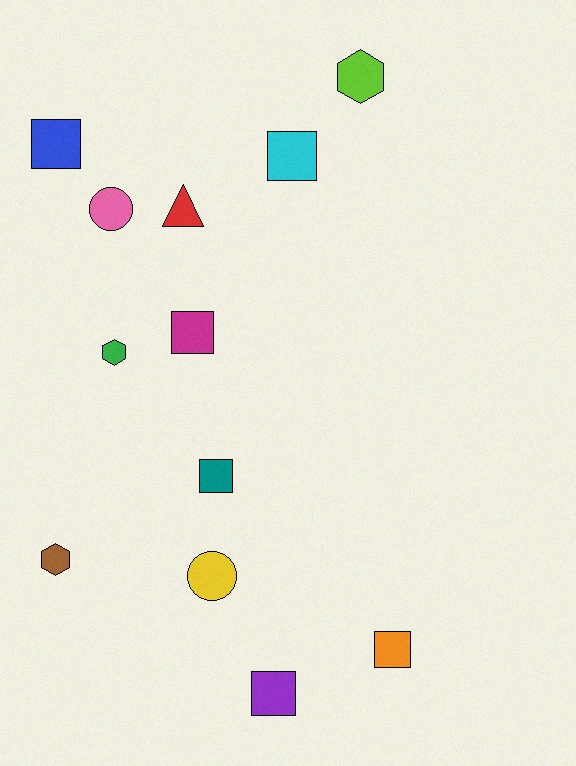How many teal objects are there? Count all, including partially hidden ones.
There is 1 teal object.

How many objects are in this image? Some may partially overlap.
There are 12 objects.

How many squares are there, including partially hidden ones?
There are 6 squares.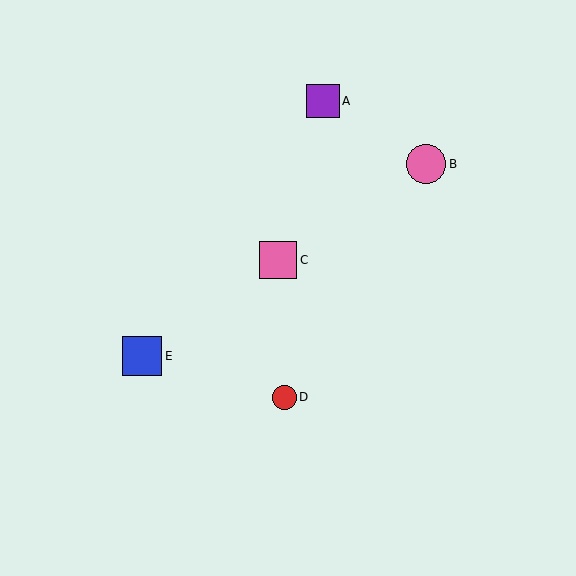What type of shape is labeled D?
Shape D is a red circle.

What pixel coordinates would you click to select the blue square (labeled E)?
Click at (142, 356) to select the blue square E.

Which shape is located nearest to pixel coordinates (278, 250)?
The pink square (labeled C) at (278, 260) is nearest to that location.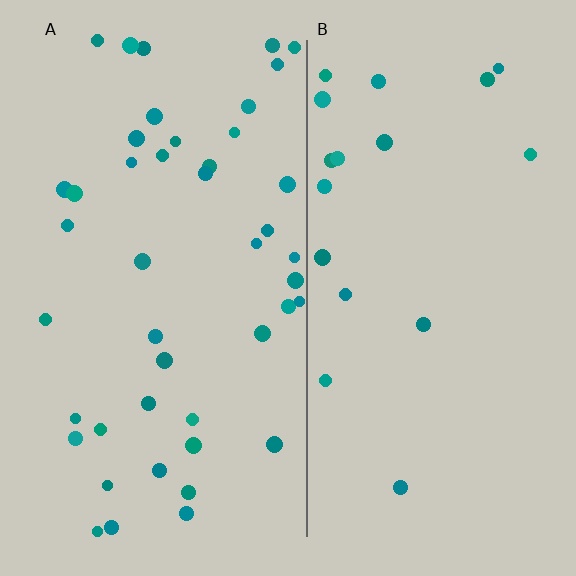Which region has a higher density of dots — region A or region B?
A (the left).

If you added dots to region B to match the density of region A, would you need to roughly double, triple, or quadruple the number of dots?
Approximately double.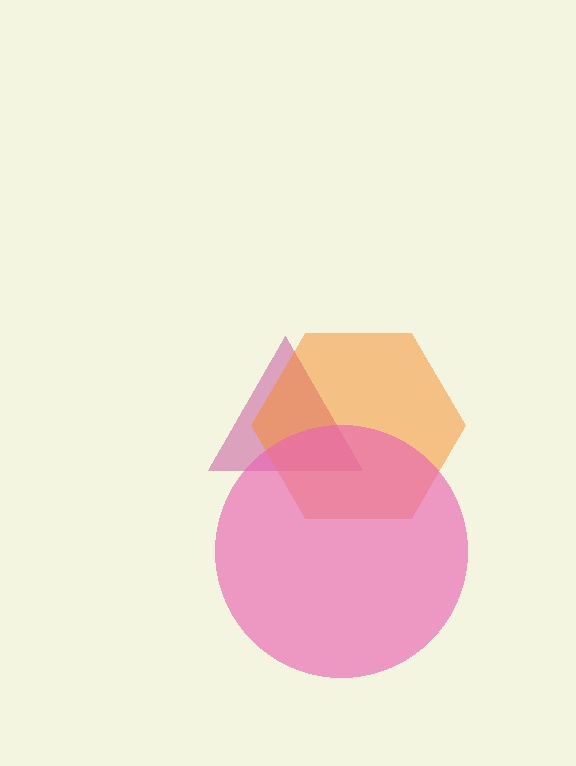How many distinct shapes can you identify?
There are 3 distinct shapes: a magenta triangle, an orange hexagon, a pink circle.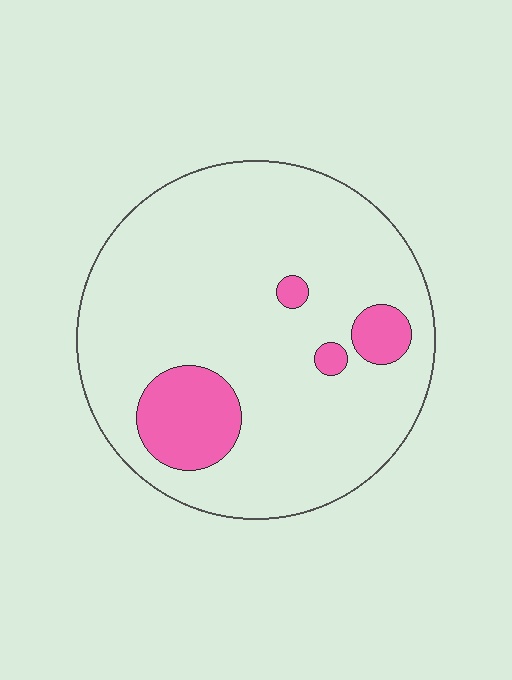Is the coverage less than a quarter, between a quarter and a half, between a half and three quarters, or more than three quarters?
Less than a quarter.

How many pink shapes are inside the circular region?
4.